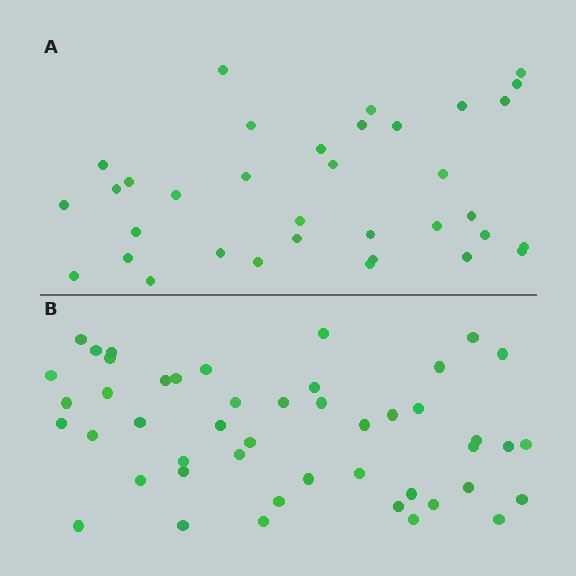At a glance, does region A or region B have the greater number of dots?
Region B (the bottom region) has more dots.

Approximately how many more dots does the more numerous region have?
Region B has roughly 12 or so more dots than region A.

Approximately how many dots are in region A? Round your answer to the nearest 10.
About 40 dots. (The exact count is 35, which rounds to 40.)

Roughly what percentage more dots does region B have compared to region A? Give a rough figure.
About 35% more.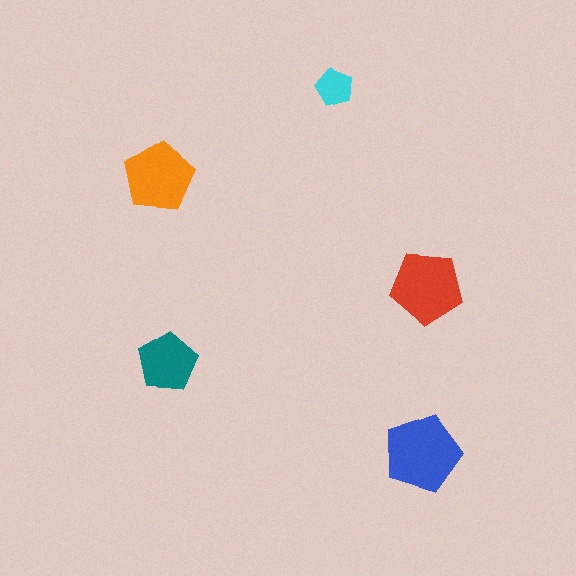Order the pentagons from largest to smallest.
the blue one, the red one, the orange one, the teal one, the cyan one.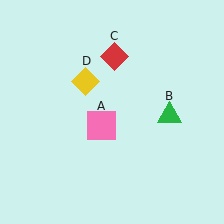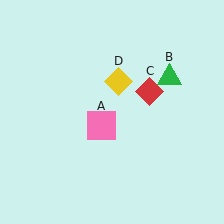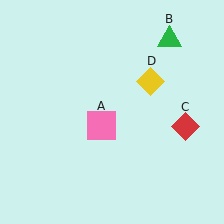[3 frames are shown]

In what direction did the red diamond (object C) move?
The red diamond (object C) moved down and to the right.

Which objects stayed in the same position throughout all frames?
Pink square (object A) remained stationary.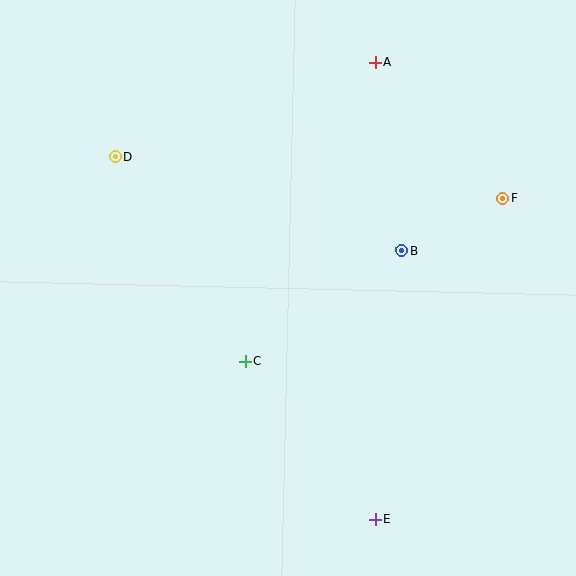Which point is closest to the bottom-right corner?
Point E is closest to the bottom-right corner.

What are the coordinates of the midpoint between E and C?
The midpoint between E and C is at (310, 440).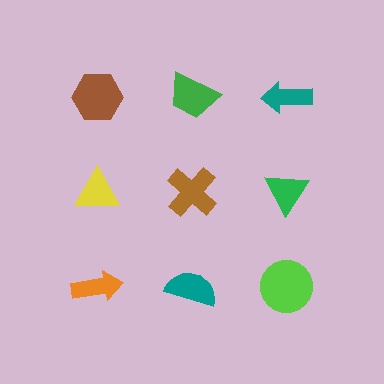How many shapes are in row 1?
3 shapes.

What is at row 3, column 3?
A lime circle.